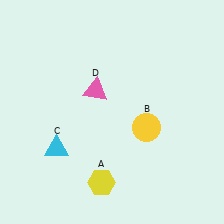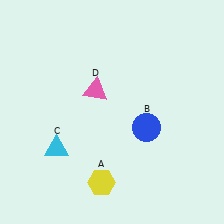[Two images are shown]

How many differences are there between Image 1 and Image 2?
There is 1 difference between the two images.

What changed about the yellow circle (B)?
In Image 1, B is yellow. In Image 2, it changed to blue.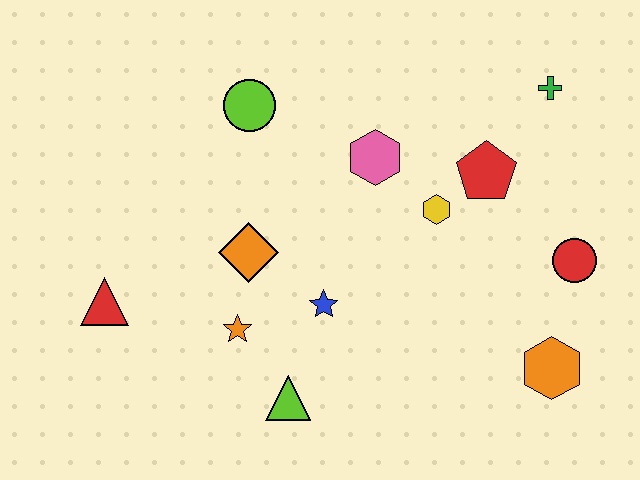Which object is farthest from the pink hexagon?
The red triangle is farthest from the pink hexagon.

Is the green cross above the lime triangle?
Yes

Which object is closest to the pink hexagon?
The yellow hexagon is closest to the pink hexagon.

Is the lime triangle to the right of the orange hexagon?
No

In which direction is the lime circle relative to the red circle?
The lime circle is to the left of the red circle.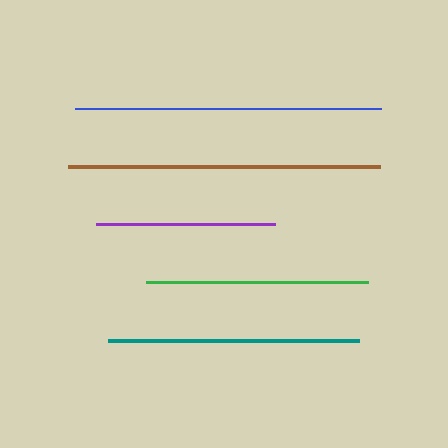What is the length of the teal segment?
The teal segment is approximately 251 pixels long.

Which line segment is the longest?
The brown line is the longest at approximately 312 pixels.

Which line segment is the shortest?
The purple line is the shortest at approximately 179 pixels.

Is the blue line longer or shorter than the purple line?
The blue line is longer than the purple line.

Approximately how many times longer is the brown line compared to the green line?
The brown line is approximately 1.4 times the length of the green line.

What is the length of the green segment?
The green segment is approximately 222 pixels long.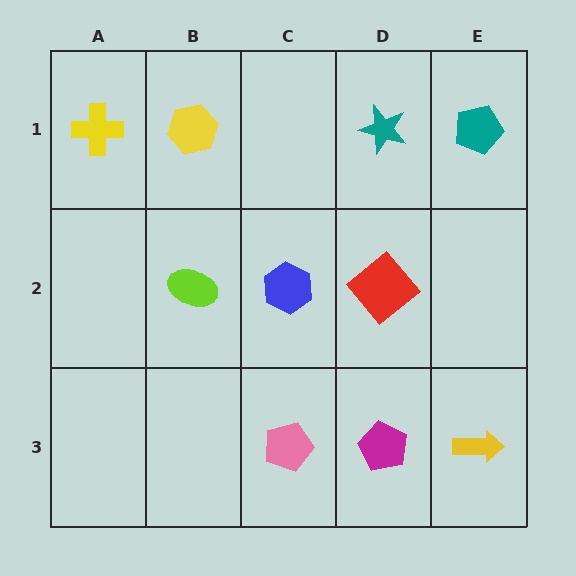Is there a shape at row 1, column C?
No, that cell is empty.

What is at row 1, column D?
A teal star.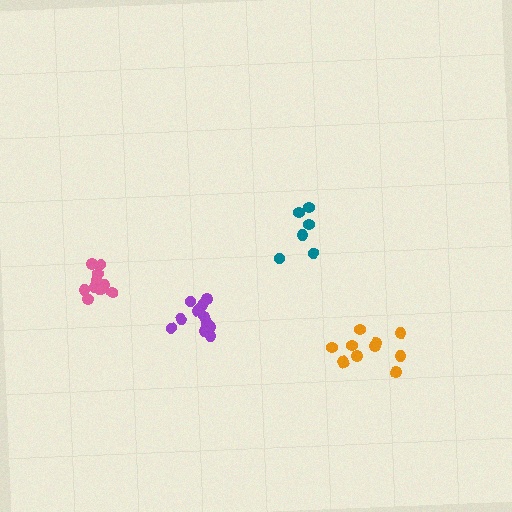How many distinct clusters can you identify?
There are 4 distinct clusters.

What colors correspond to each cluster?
The clusters are colored: purple, orange, pink, teal.